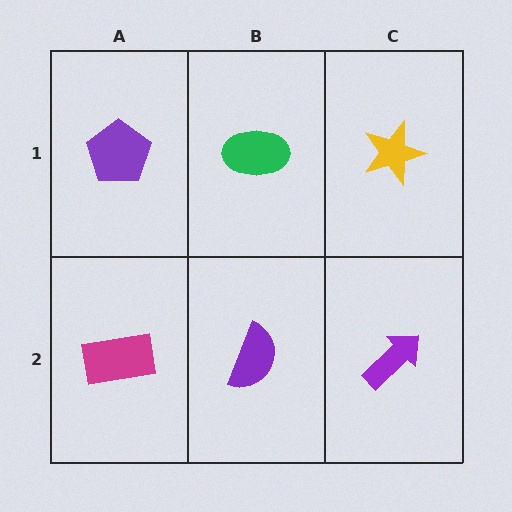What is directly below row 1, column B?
A purple semicircle.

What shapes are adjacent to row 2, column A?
A purple pentagon (row 1, column A), a purple semicircle (row 2, column B).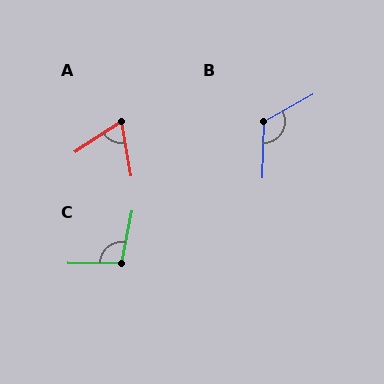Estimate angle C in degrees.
Approximately 101 degrees.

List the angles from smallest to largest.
A (66°), C (101°), B (121°).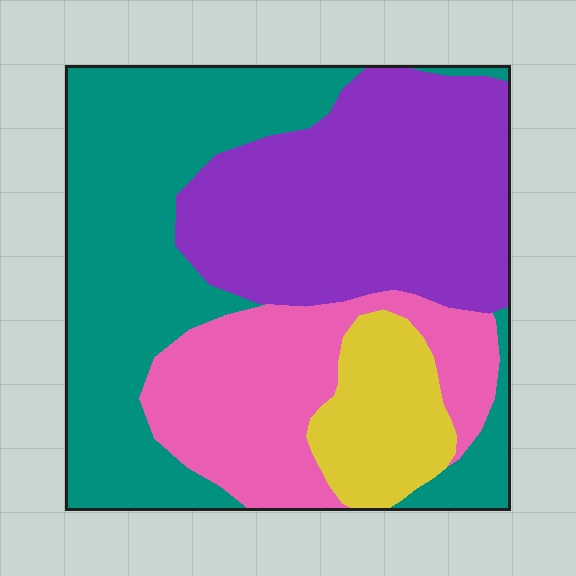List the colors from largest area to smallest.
From largest to smallest: teal, purple, pink, yellow.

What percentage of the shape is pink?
Pink takes up about one fifth (1/5) of the shape.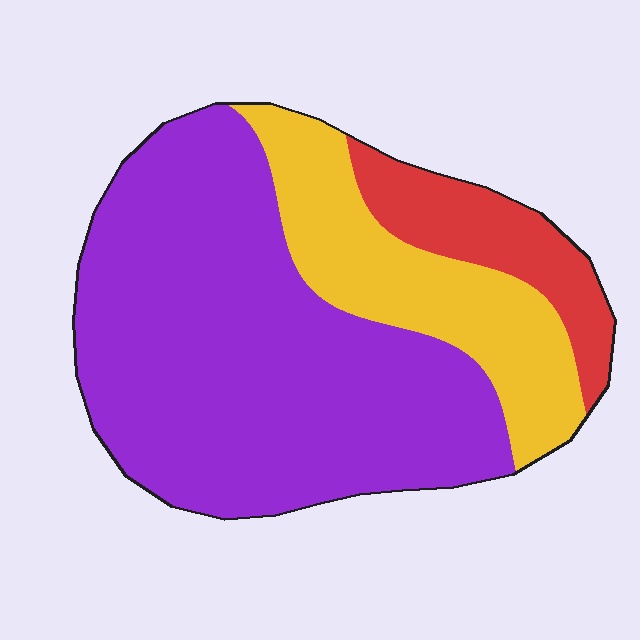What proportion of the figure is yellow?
Yellow takes up about one quarter (1/4) of the figure.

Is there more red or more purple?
Purple.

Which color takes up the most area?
Purple, at roughly 65%.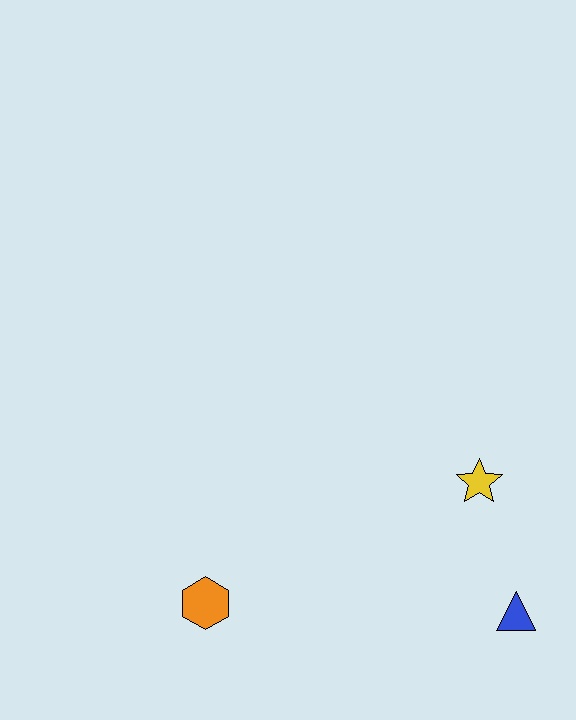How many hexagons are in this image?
There is 1 hexagon.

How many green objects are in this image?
There are no green objects.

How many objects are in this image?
There are 3 objects.